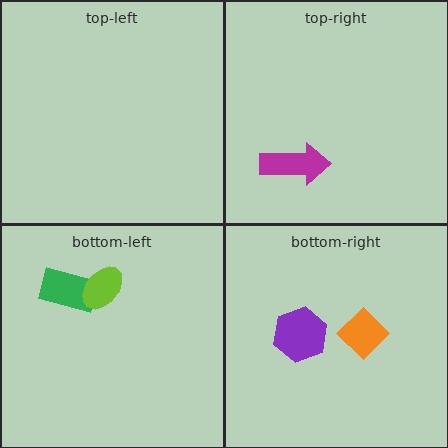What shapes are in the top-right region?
The magenta arrow.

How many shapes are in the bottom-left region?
2.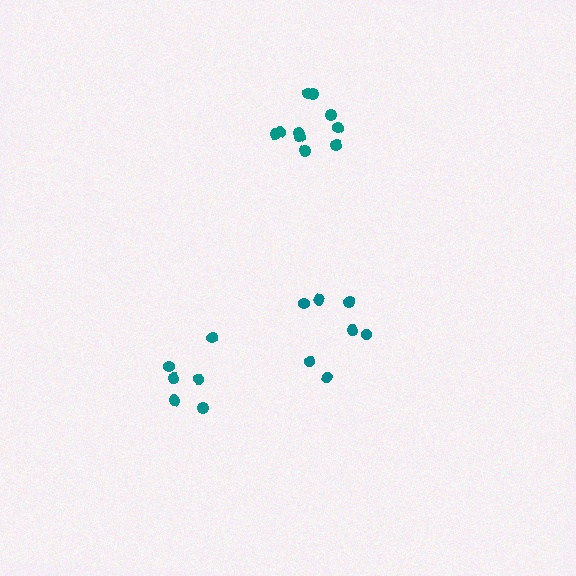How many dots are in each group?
Group 1: 7 dots, Group 2: 10 dots, Group 3: 6 dots (23 total).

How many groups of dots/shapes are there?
There are 3 groups.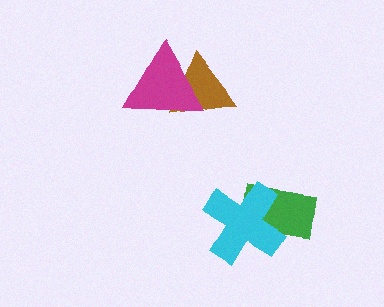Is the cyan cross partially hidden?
No, no other shape covers it.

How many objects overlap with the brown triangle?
1 object overlaps with the brown triangle.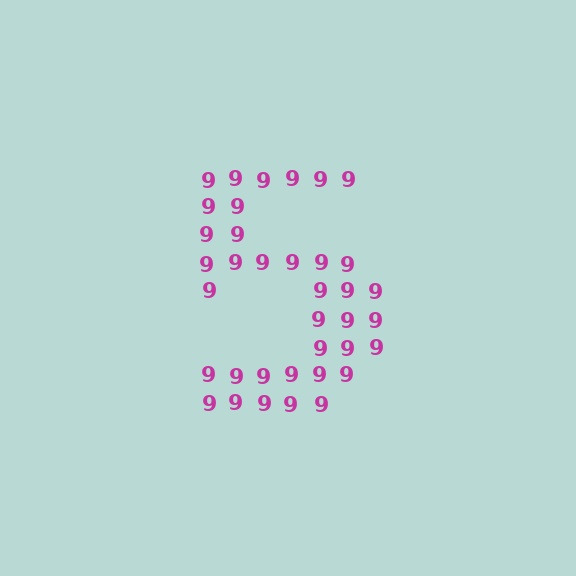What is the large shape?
The large shape is the digit 5.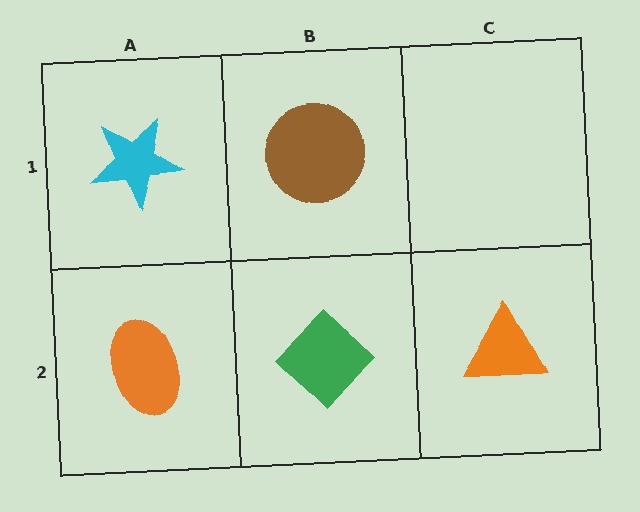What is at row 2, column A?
An orange ellipse.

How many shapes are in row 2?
3 shapes.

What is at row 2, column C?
An orange triangle.